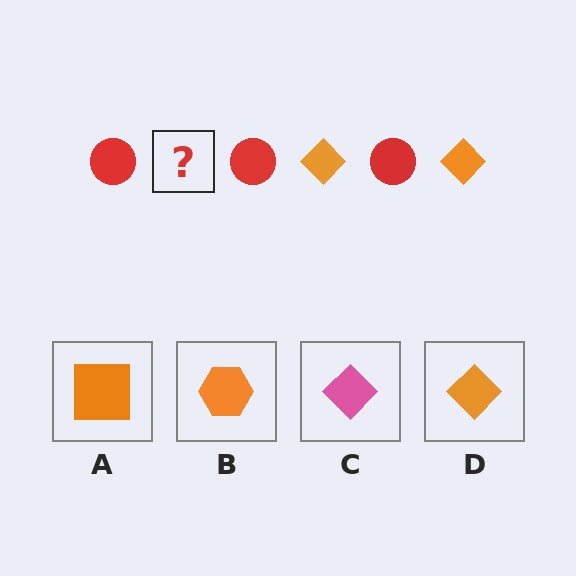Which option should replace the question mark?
Option D.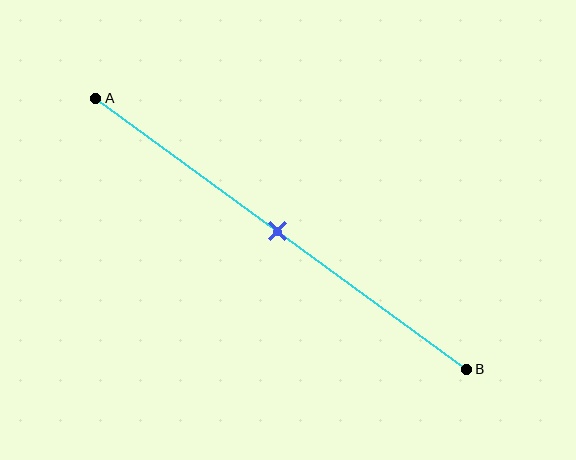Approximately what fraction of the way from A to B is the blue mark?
The blue mark is approximately 50% of the way from A to B.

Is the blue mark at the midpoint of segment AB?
Yes, the mark is approximately at the midpoint.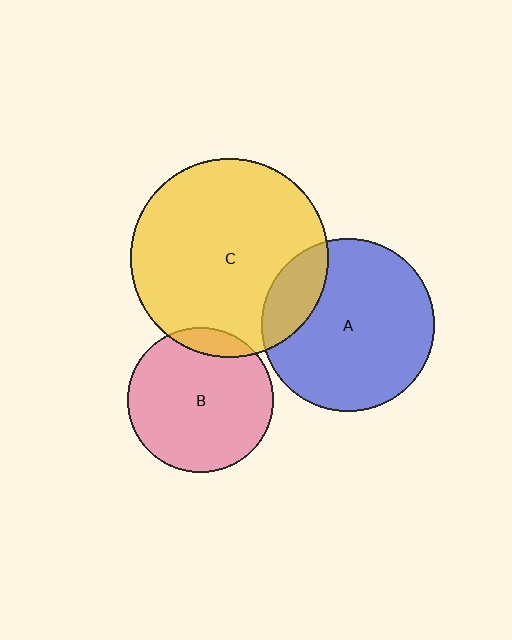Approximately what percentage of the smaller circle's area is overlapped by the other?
Approximately 10%.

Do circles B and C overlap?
Yes.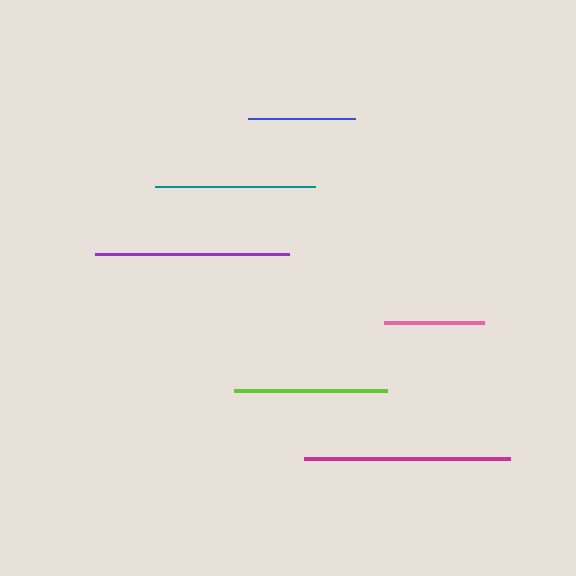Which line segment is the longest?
The magenta line is the longest at approximately 206 pixels.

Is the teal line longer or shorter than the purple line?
The purple line is longer than the teal line.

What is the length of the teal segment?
The teal segment is approximately 160 pixels long.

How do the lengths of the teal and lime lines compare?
The teal and lime lines are approximately the same length.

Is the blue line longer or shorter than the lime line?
The lime line is longer than the blue line.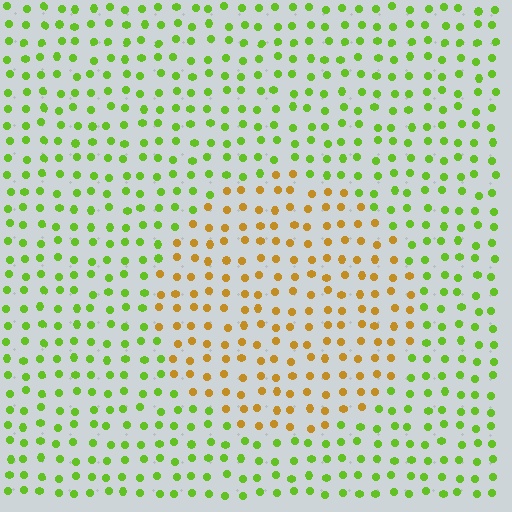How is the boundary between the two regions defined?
The boundary is defined purely by a slight shift in hue (about 56 degrees). Spacing, size, and orientation are identical on both sides.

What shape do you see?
I see a circle.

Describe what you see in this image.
The image is filled with small lime elements in a uniform arrangement. A circle-shaped region is visible where the elements are tinted to a slightly different hue, forming a subtle color boundary.